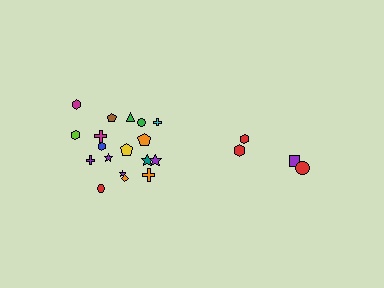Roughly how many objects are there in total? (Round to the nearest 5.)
Roughly 20 objects in total.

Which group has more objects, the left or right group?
The left group.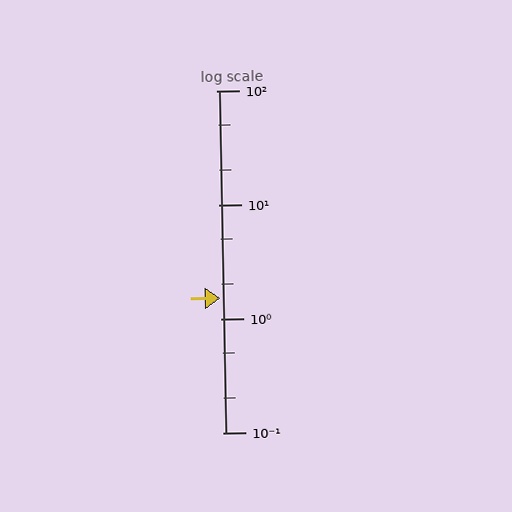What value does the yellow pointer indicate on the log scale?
The pointer indicates approximately 1.5.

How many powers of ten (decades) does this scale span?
The scale spans 3 decades, from 0.1 to 100.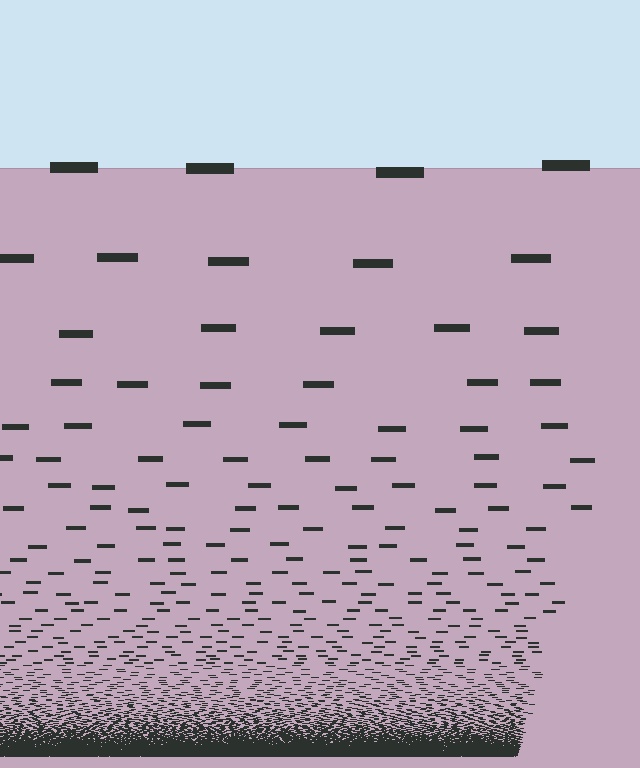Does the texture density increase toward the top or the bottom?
Density increases toward the bottom.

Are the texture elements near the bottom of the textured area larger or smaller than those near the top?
Smaller. The gradient is inverted — elements near the bottom are smaller and denser.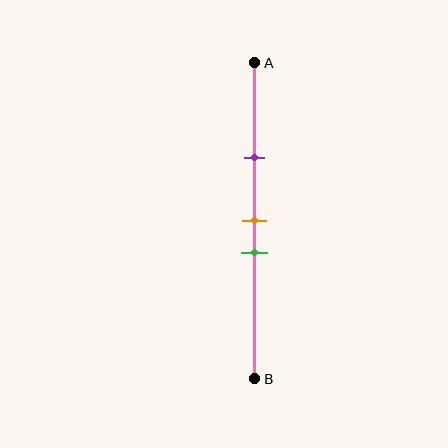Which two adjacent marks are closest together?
The orange and green marks are the closest adjacent pair.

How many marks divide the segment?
There are 3 marks dividing the segment.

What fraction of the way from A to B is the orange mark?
The orange mark is approximately 50% (0.5) of the way from A to B.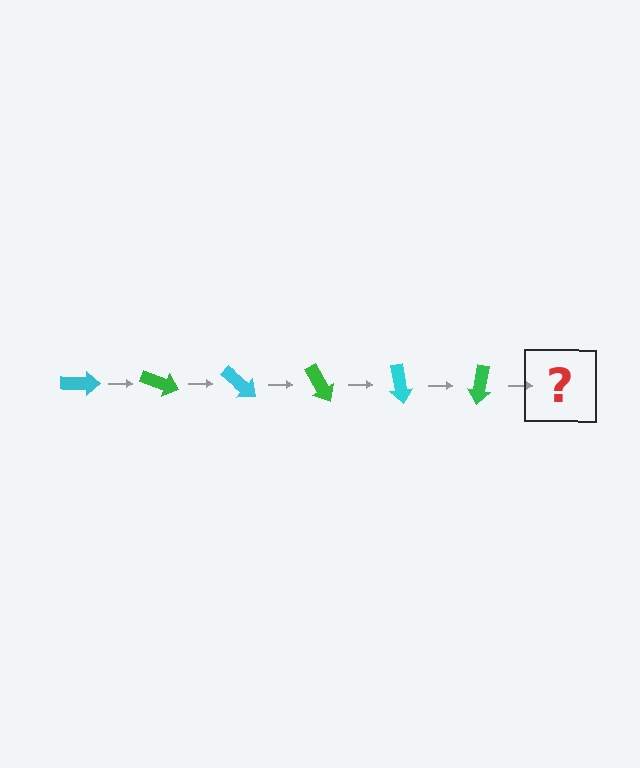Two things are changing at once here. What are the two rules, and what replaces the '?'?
The two rules are that it rotates 20 degrees each step and the color cycles through cyan and green. The '?' should be a cyan arrow, rotated 120 degrees from the start.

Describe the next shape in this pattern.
It should be a cyan arrow, rotated 120 degrees from the start.